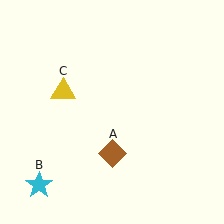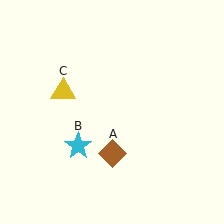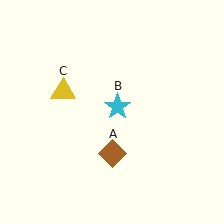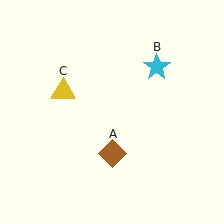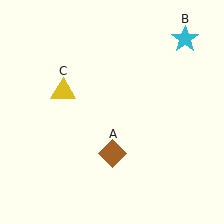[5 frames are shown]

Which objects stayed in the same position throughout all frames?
Brown diamond (object A) and yellow triangle (object C) remained stationary.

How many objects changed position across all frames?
1 object changed position: cyan star (object B).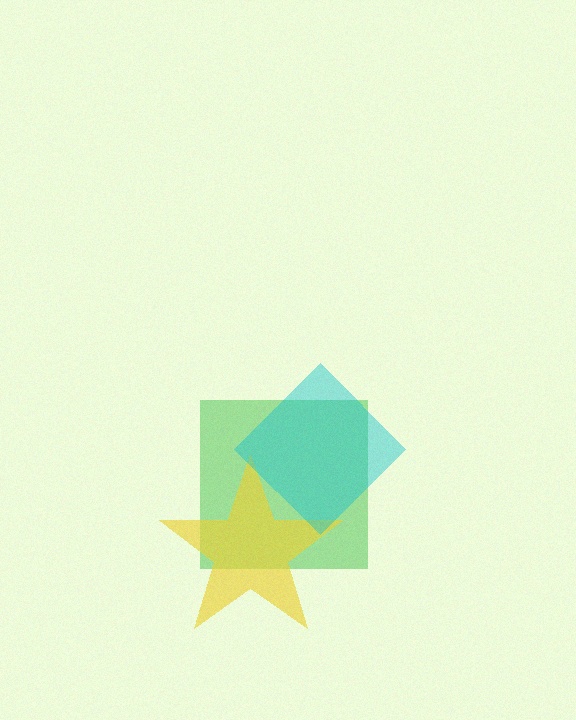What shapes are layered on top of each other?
The layered shapes are: a green square, a yellow star, a cyan diamond.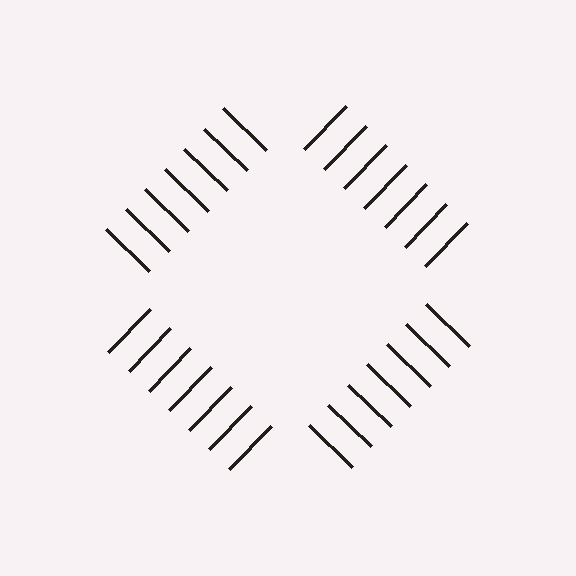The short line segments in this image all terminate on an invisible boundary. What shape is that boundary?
An illusory square — the line segments terminate on its edges but no continuous stroke is drawn.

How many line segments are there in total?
28 — 7 along each of the 4 edges.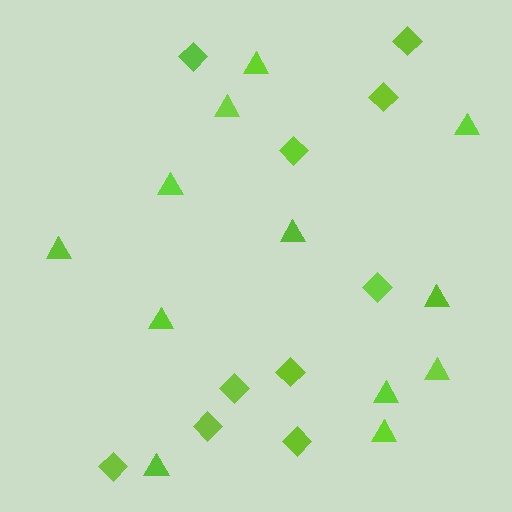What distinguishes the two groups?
There are 2 groups: one group of diamonds (10) and one group of triangles (12).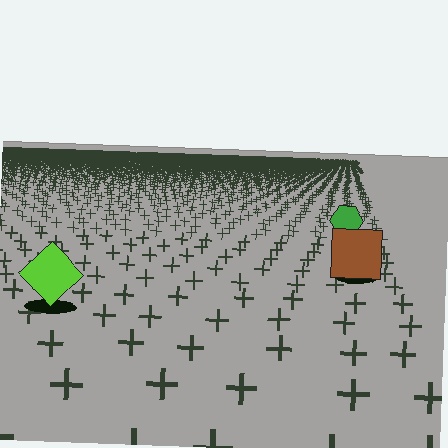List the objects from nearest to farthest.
From nearest to farthest: the lime diamond, the brown square, the green hexagon.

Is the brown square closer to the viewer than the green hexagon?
Yes. The brown square is closer — you can tell from the texture gradient: the ground texture is coarser near it.